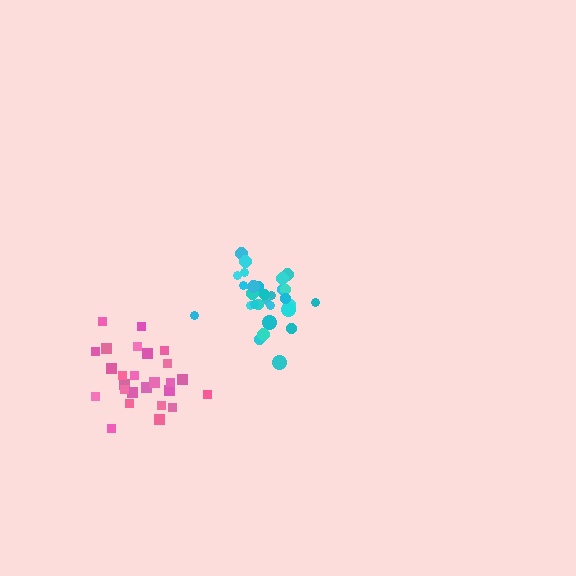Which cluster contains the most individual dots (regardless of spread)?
Cyan (30).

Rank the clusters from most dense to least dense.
cyan, pink.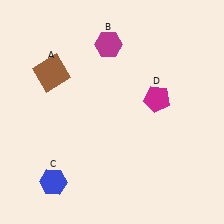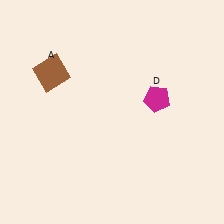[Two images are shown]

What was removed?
The magenta hexagon (B), the blue hexagon (C) were removed in Image 2.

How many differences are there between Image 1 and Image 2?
There are 2 differences between the two images.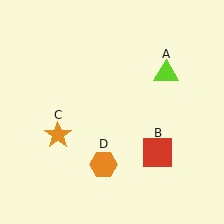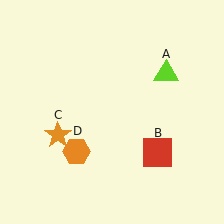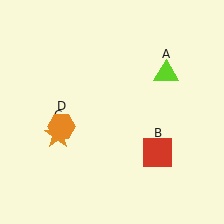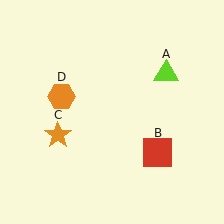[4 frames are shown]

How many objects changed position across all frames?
1 object changed position: orange hexagon (object D).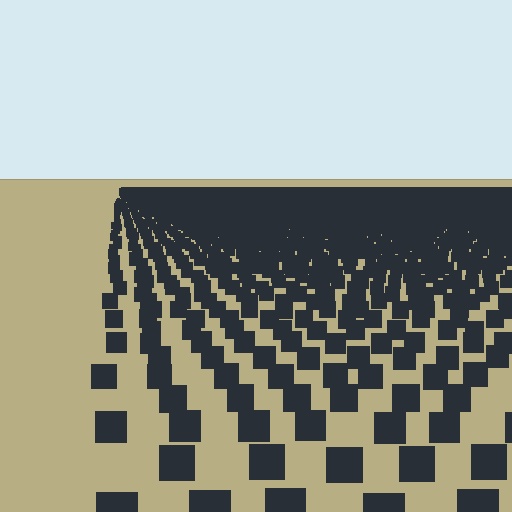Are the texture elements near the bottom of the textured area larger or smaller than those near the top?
Larger. Near the bottom, elements are closer to the viewer and appear at a bigger on-screen size.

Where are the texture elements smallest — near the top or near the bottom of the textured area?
Near the top.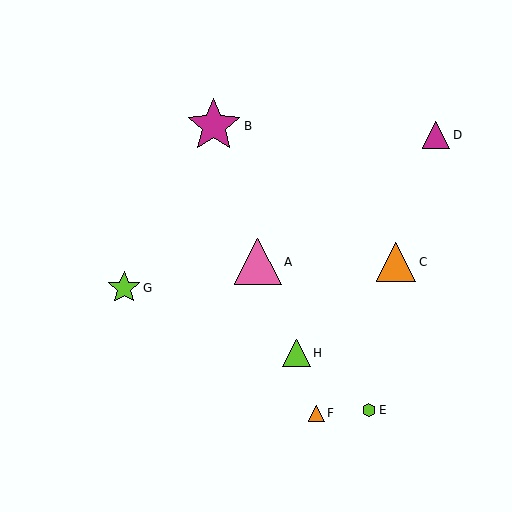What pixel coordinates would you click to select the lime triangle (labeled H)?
Click at (296, 353) to select the lime triangle H.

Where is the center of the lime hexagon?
The center of the lime hexagon is at (369, 410).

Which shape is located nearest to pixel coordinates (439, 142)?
The magenta triangle (labeled D) at (436, 135) is nearest to that location.